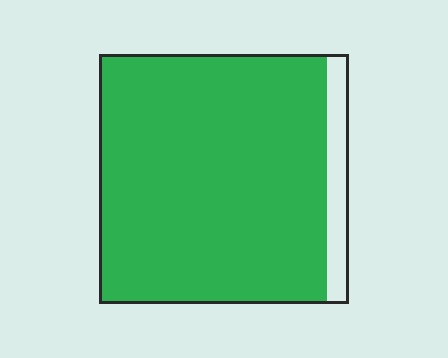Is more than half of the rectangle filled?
Yes.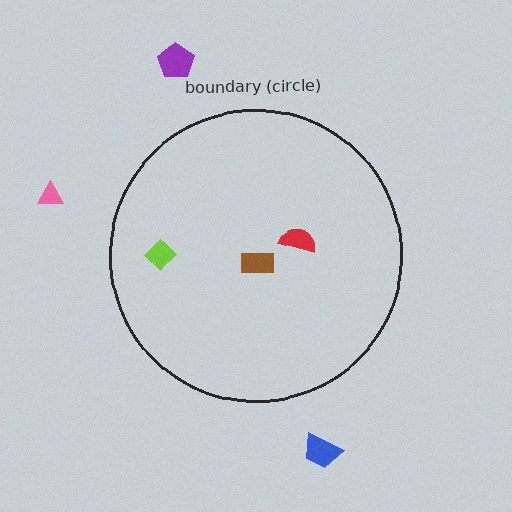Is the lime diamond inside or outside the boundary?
Inside.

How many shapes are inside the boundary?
3 inside, 3 outside.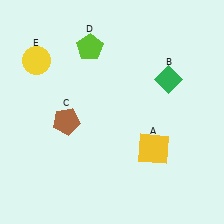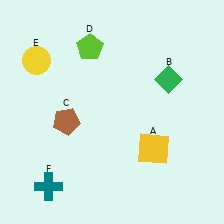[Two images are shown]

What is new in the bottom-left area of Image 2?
A teal cross (F) was added in the bottom-left area of Image 2.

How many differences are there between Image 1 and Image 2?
There is 1 difference between the two images.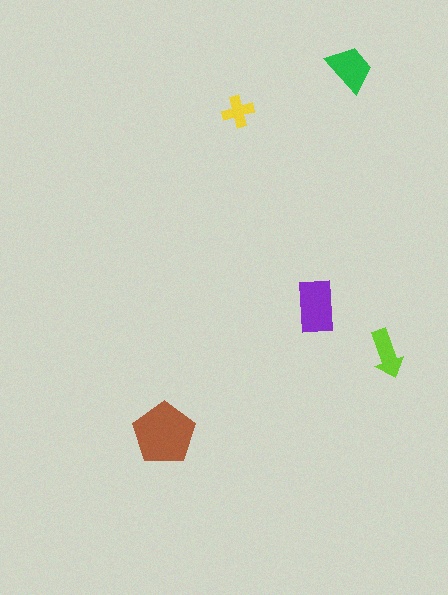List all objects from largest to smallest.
The brown pentagon, the purple rectangle, the green trapezoid, the lime arrow, the yellow cross.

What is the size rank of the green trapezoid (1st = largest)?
3rd.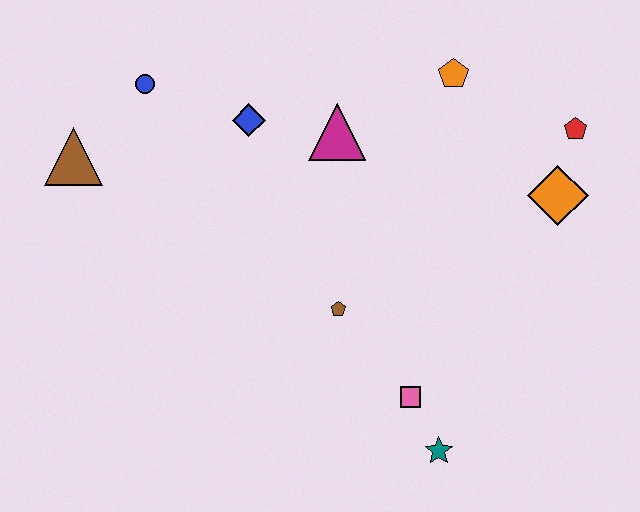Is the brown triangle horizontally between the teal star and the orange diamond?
No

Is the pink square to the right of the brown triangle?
Yes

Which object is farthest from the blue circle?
The teal star is farthest from the blue circle.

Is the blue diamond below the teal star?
No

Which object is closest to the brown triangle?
The blue circle is closest to the brown triangle.